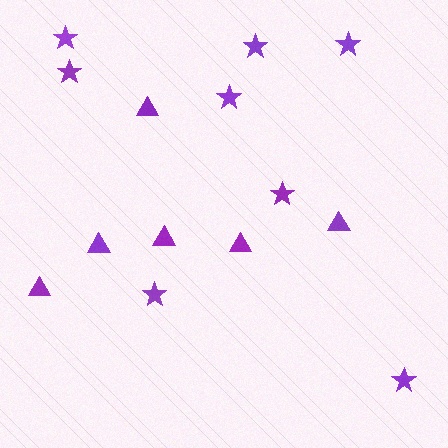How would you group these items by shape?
There are 2 groups: one group of stars (8) and one group of triangles (6).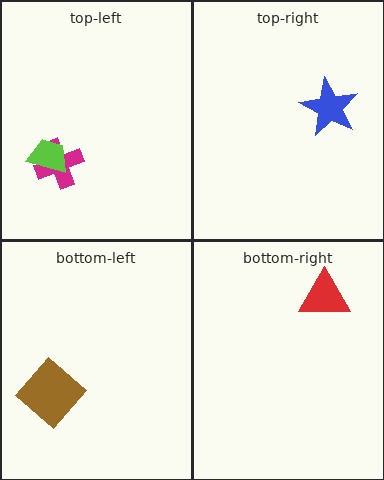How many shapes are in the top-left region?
2.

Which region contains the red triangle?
The bottom-right region.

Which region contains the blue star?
The top-right region.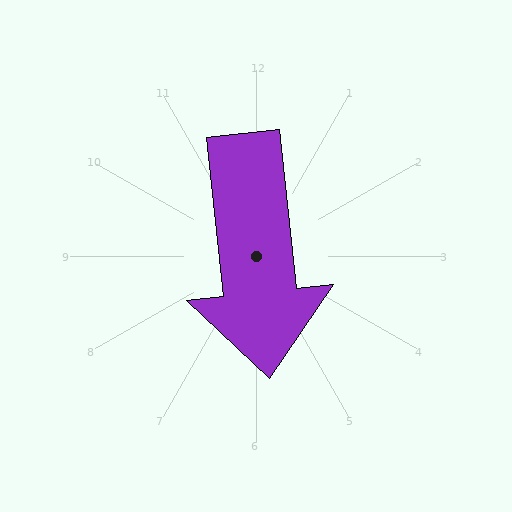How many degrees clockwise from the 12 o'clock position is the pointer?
Approximately 174 degrees.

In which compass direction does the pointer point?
South.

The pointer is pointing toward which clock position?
Roughly 6 o'clock.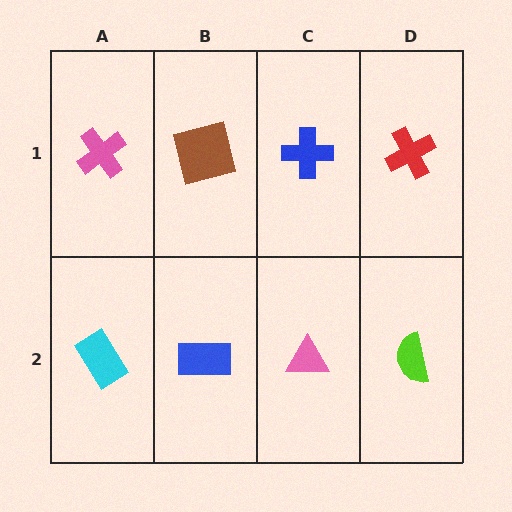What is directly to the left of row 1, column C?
A brown square.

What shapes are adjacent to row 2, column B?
A brown square (row 1, column B), a cyan rectangle (row 2, column A), a pink triangle (row 2, column C).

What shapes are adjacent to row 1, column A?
A cyan rectangle (row 2, column A), a brown square (row 1, column B).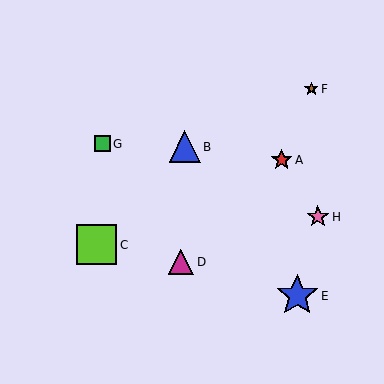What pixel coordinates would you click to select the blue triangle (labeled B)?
Click at (185, 147) to select the blue triangle B.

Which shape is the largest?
The blue star (labeled E) is the largest.